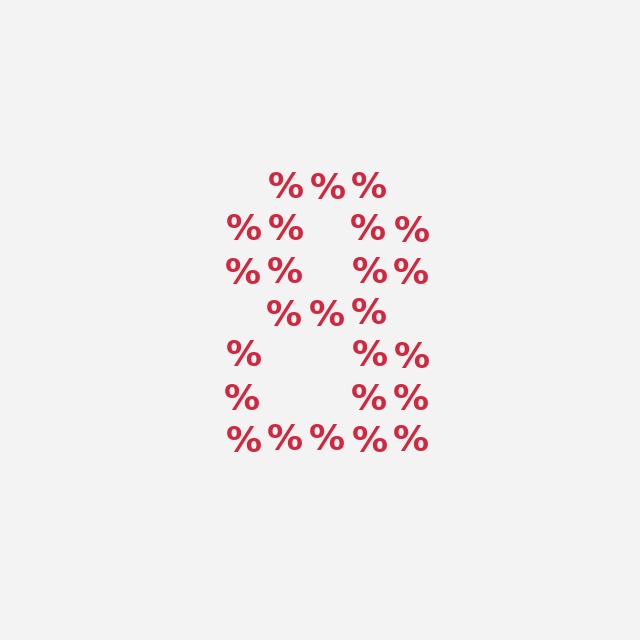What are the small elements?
The small elements are percent signs.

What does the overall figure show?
The overall figure shows the digit 8.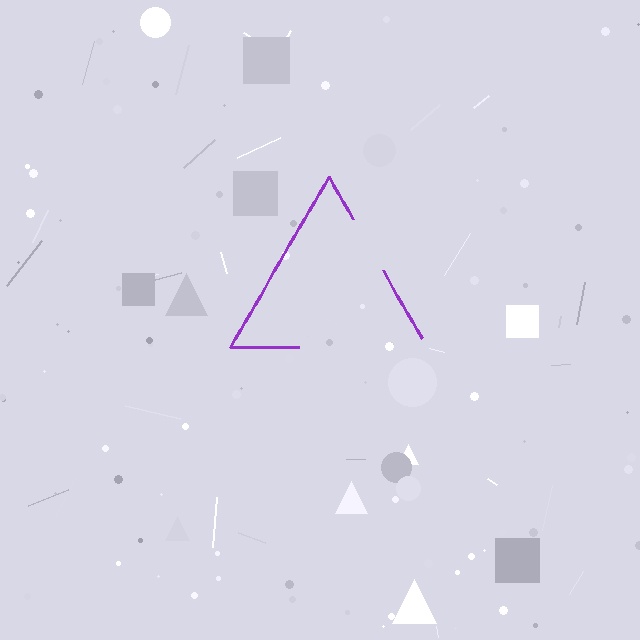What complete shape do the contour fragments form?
The contour fragments form a triangle.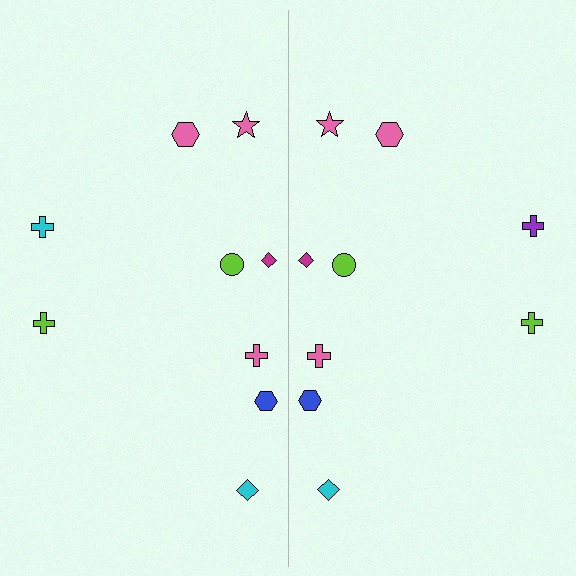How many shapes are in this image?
There are 18 shapes in this image.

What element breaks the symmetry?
The purple cross on the right side breaks the symmetry — its mirror counterpart is cyan.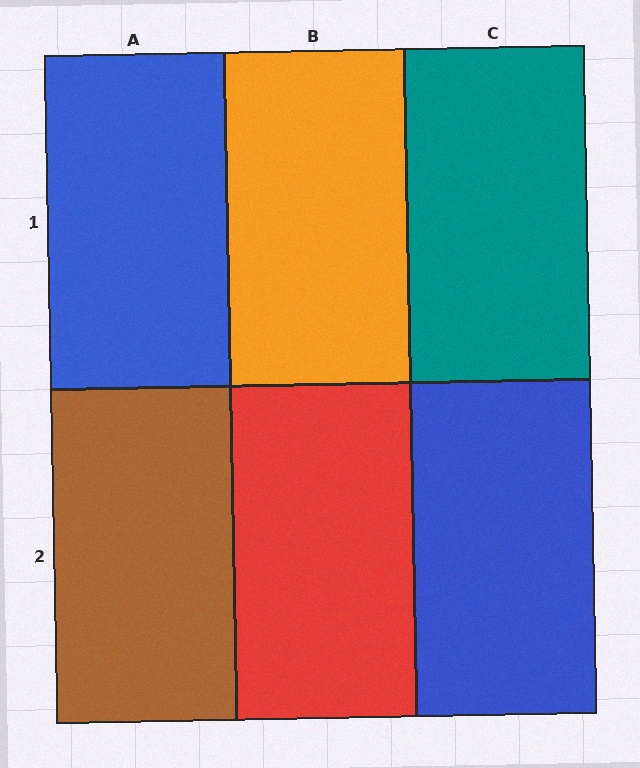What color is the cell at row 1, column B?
Orange.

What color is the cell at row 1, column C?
Teal.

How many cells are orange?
1 cell is orange.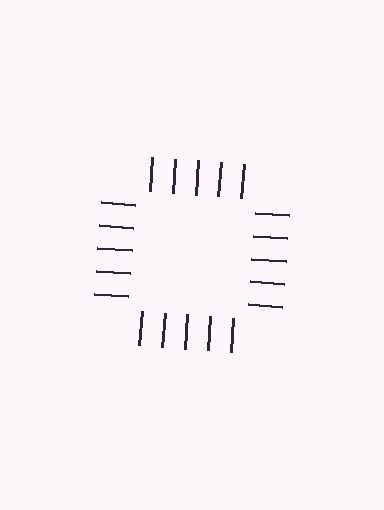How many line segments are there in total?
20 — 5 along each of the 4 edges.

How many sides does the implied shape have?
4 sides — the line-ends trace a square.